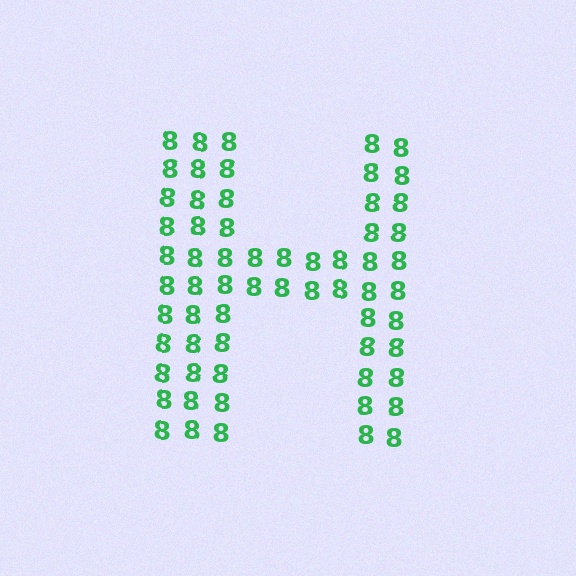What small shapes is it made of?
It is made of small digit 8's.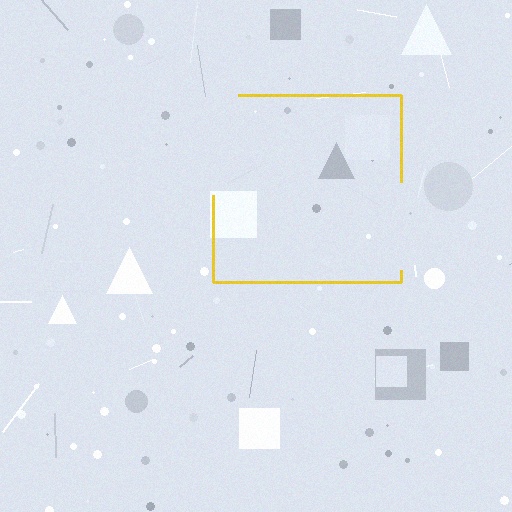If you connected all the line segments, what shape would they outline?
They would outline a square.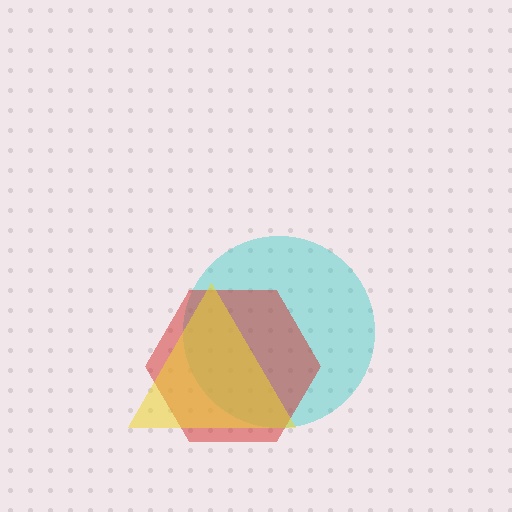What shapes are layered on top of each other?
The layered shapes are: a cyan circle, a red hexagon, a yellow triangle.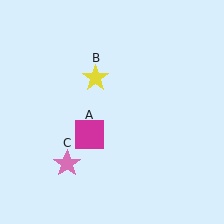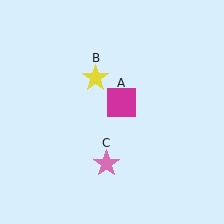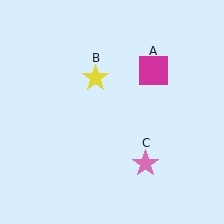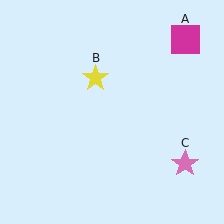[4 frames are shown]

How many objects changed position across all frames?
2 objects changed position: magenta square (object A), pink star (object C).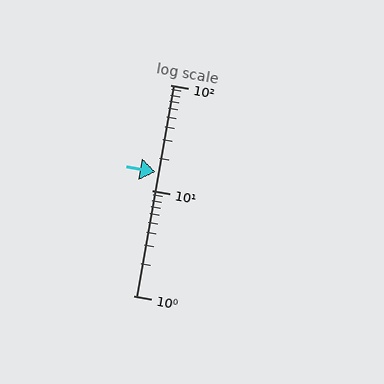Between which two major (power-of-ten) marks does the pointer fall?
The pointer is between 10 and 100.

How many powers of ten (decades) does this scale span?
The scale spans 2 decades, from 1 to 100.